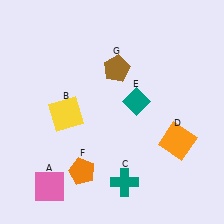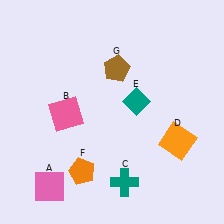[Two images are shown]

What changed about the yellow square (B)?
In Image 1, B is yellow. In Image 2, it changed to pink.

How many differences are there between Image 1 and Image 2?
There is 1 difference between the two images.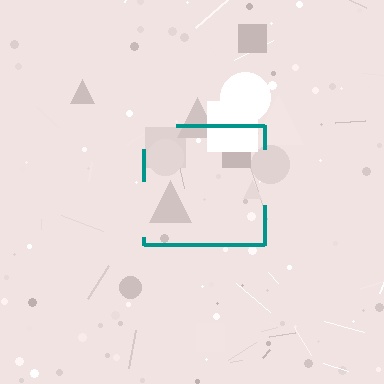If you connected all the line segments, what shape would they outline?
They would outline a square.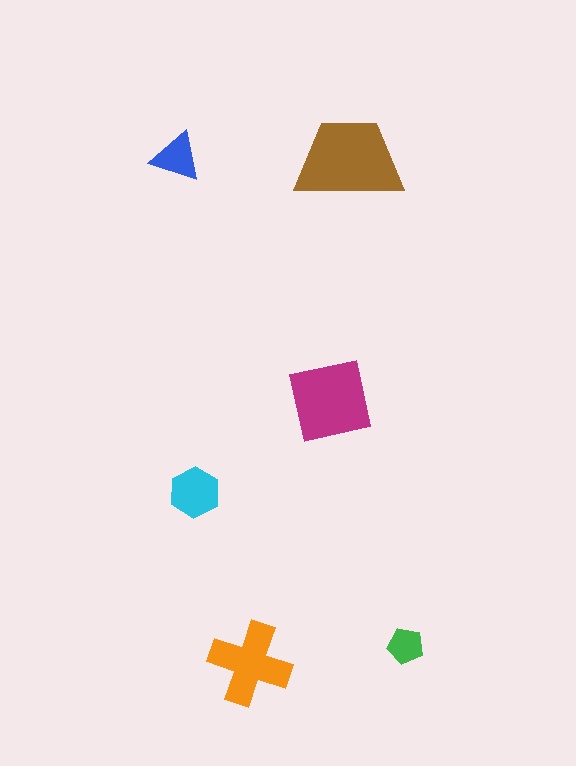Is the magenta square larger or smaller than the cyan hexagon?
Larger.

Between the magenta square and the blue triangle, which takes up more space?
The magenta square.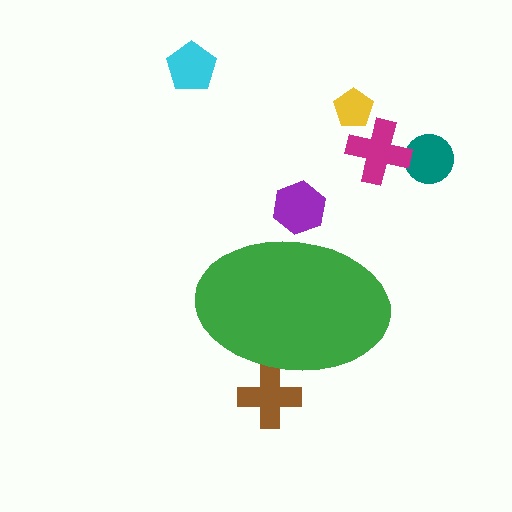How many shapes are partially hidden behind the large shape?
2 shapes are partially hidden.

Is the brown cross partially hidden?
Yes, the brown cross is partially hidden behind the green ellipse.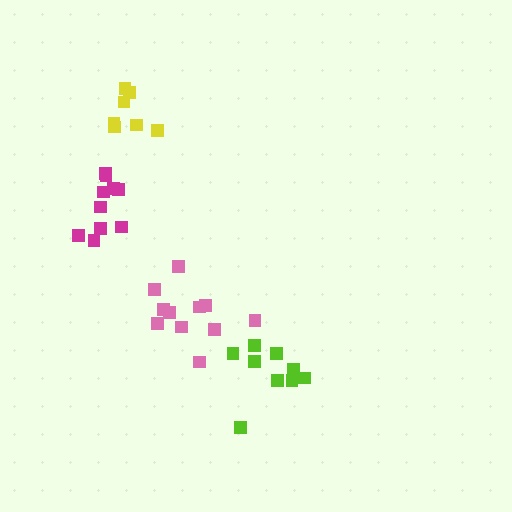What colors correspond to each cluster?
The clusters are colored: yellow, magenta, lime, pink.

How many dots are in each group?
Group 1: 7 dots, Group 2: 10 dots, Group 3: 9 dots, Group 4: 11 dots (37 total).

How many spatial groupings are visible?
There are 4 spatial groupings.